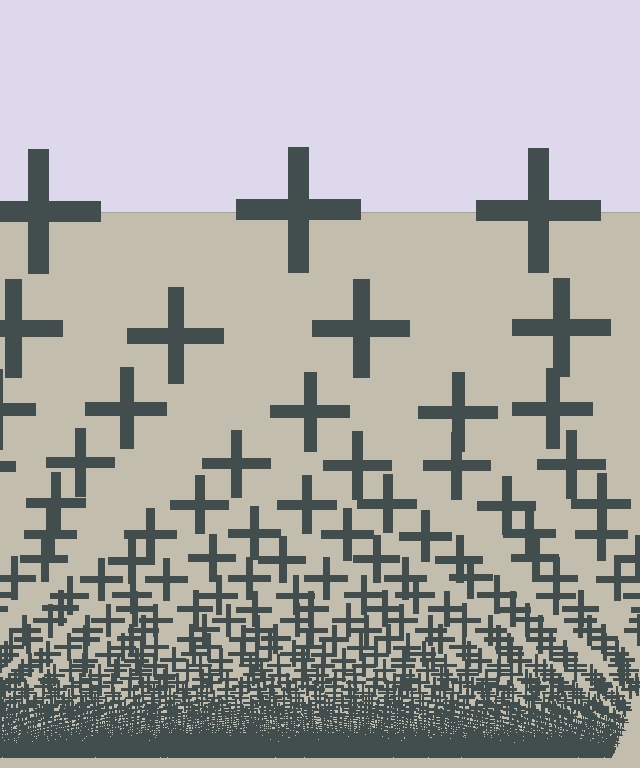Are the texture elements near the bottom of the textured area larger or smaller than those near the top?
Smaller. The gradient is inverted — elements near the bottom are smaller and denser.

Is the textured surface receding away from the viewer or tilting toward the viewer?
The surface appears to tilt toward the viewer. Texture elements get larger and sparser toward the top.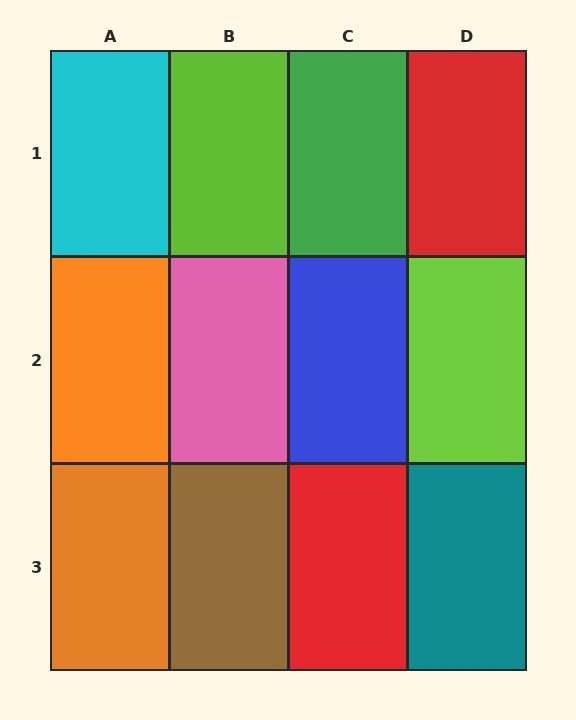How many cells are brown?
1 cell is brown.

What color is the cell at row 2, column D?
Lime.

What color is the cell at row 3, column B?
Brown.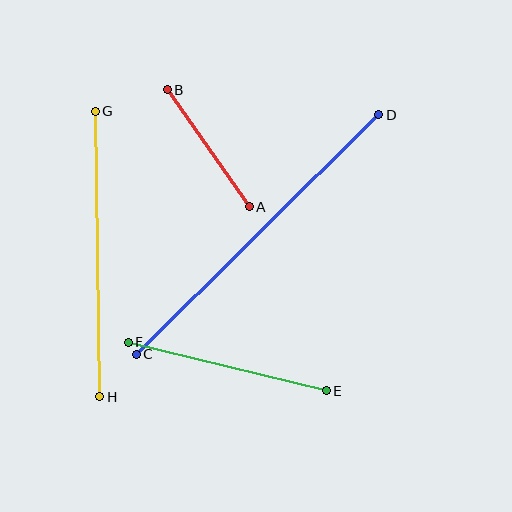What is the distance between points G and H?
The distance is approximately 286 pixels.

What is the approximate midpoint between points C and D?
The midpoint is at approximately (257, 234) pixels.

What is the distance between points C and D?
The distance is approximately 341 pixels.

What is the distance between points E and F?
The distance is approximately 204 pixels.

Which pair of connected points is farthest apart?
Points C and D are farthest apart.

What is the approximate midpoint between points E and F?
The midpoint is at approximately (227, 367) pixels.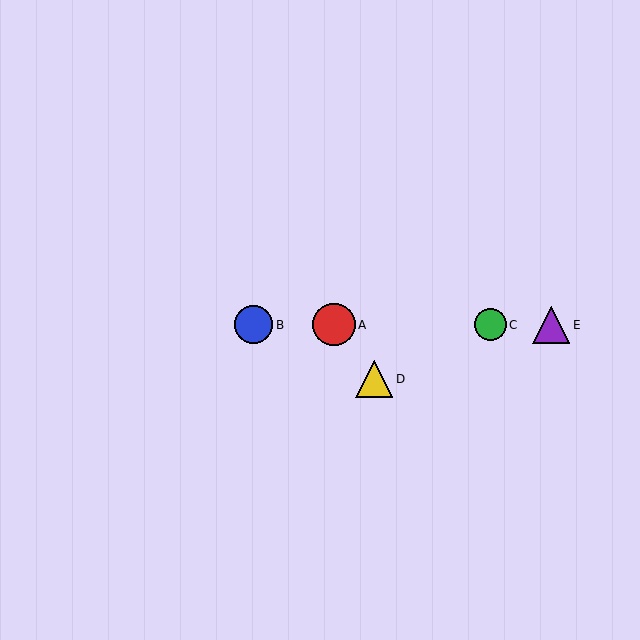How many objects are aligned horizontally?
4 objects (A, B, C, E) are aligned horizontally.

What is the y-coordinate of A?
Object A is at y≈325.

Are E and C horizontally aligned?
Yes, both are at y≈325.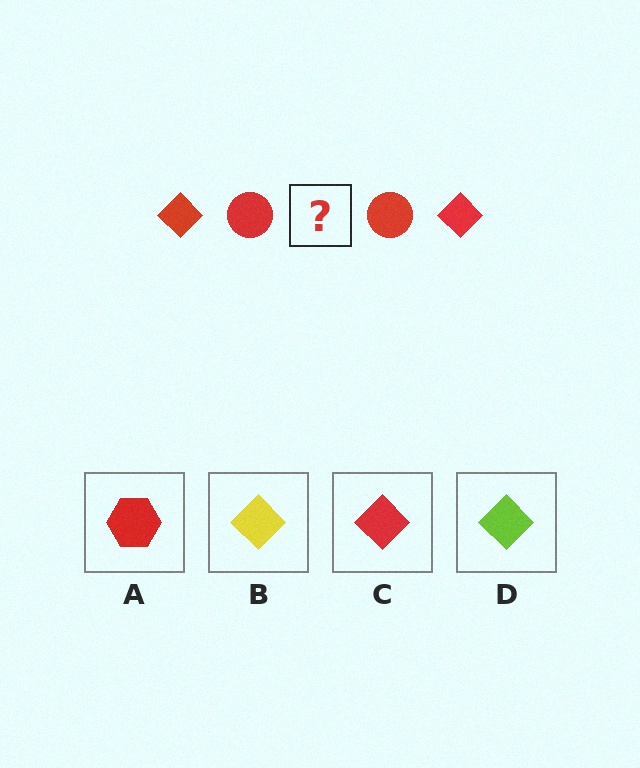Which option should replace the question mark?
Option C.